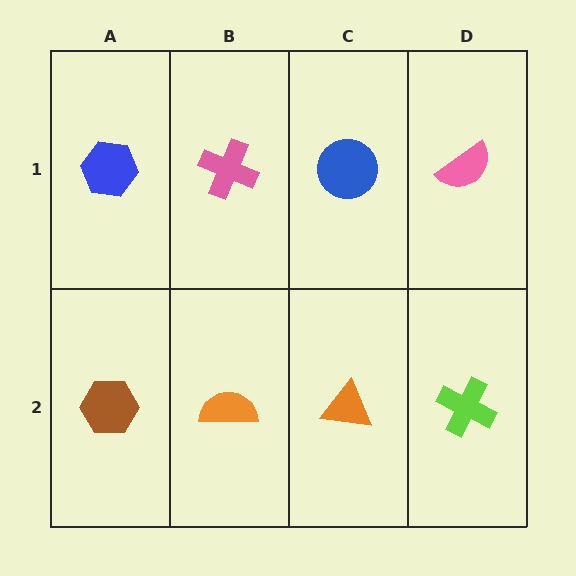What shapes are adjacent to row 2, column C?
A blue circle (row 1, column C), an orange semicircle (row 2, column B), a lime cross (row 2, column D).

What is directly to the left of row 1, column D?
A blue circle.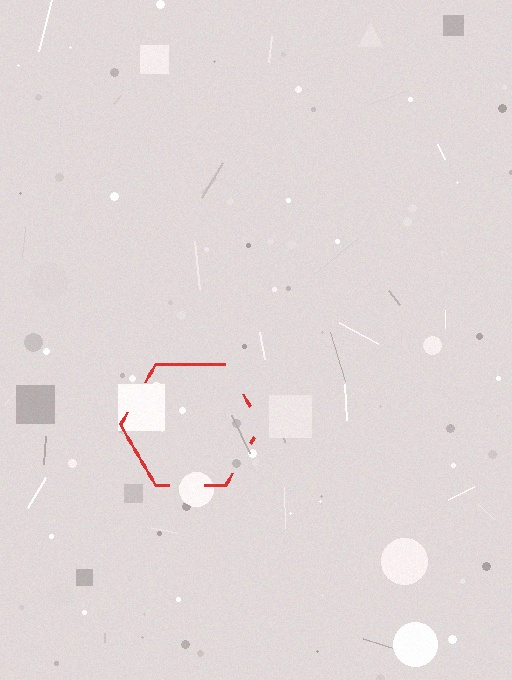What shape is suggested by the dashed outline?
The dashed outline suggests a hexagon.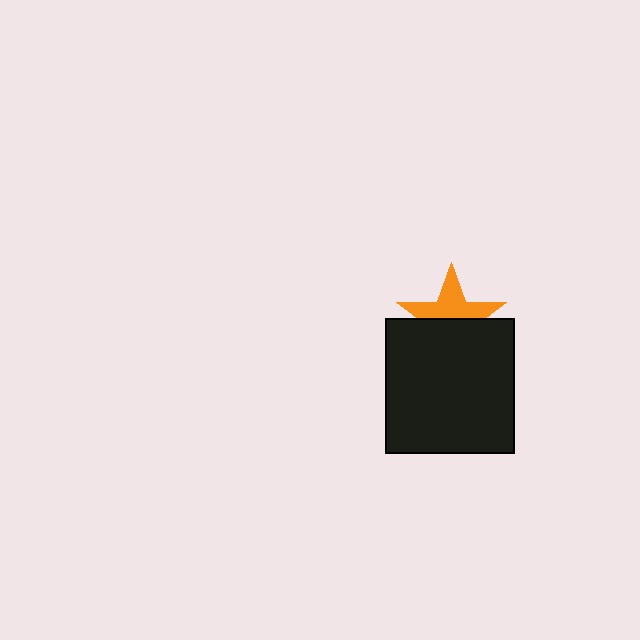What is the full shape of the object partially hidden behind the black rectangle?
The partially hidden object is an orange star.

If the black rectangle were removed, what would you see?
You would see the complete orange star.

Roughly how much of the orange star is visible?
About half of it is visible (roughly 50%).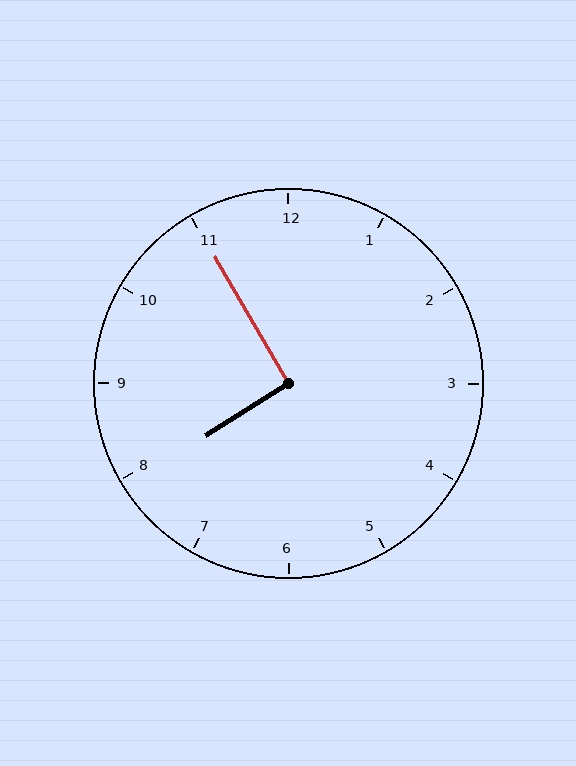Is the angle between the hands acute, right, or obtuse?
It is right.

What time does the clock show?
7:55.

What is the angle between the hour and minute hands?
Approximately 92 degrees.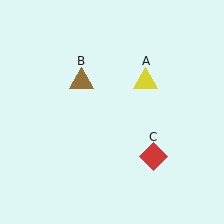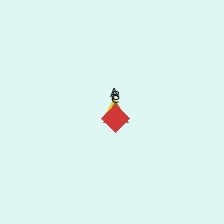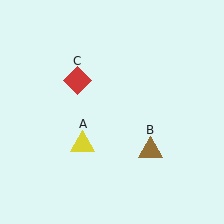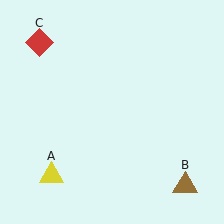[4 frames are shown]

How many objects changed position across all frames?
3 objects changed position: yellow triangle (object A), brown triangle (object B), red diamond (object C).